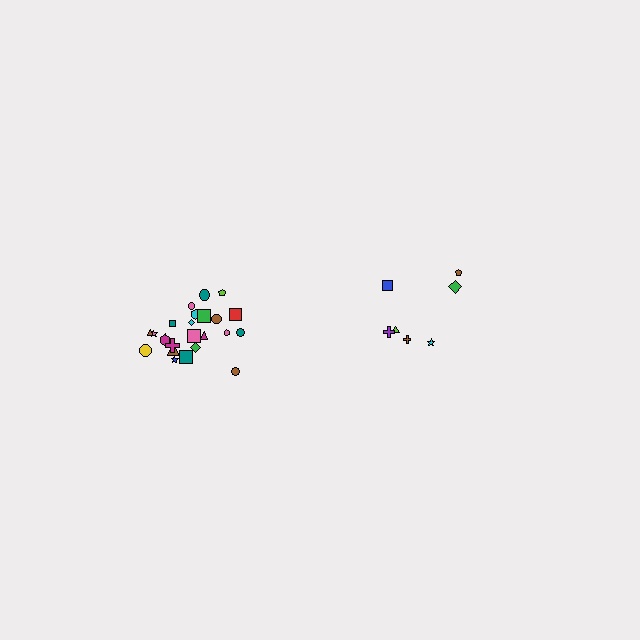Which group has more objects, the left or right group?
The left group.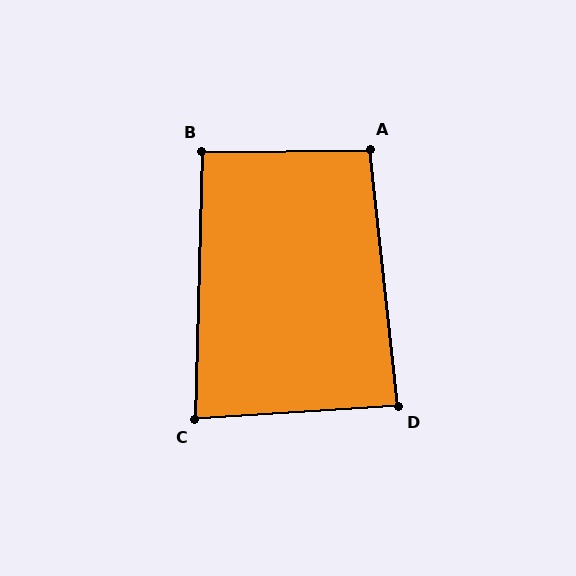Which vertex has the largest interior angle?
A, at approximately 95 degrees.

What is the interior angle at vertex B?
Approximately 92 degrees (approximately right).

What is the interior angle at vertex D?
Approximately 88 degrees (approximately right).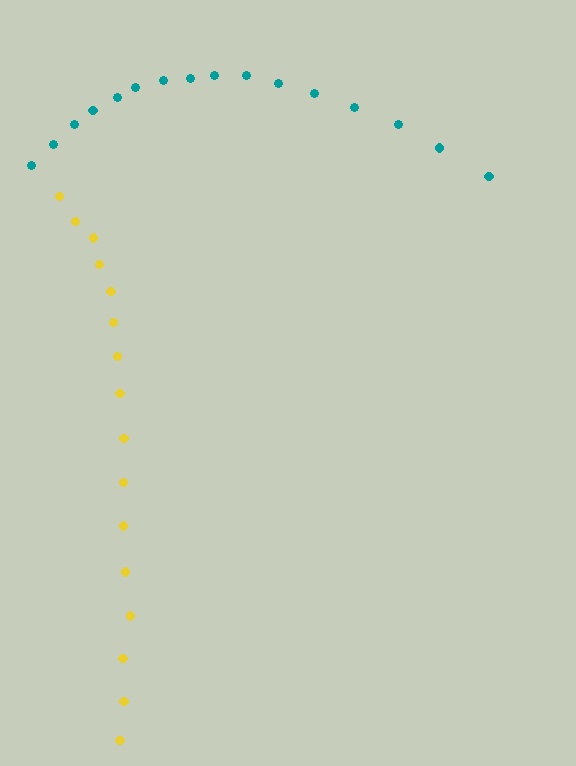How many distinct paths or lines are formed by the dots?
There are 2 distinct paths.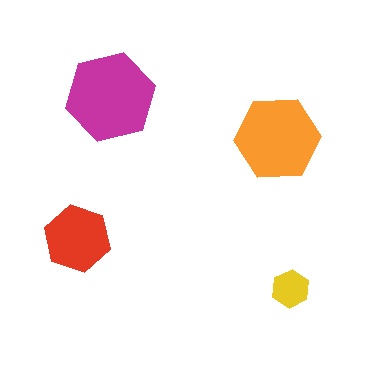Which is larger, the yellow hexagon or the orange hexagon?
The orange one.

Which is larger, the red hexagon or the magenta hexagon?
The magenta one.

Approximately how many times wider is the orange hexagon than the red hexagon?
About 1.5 times wider.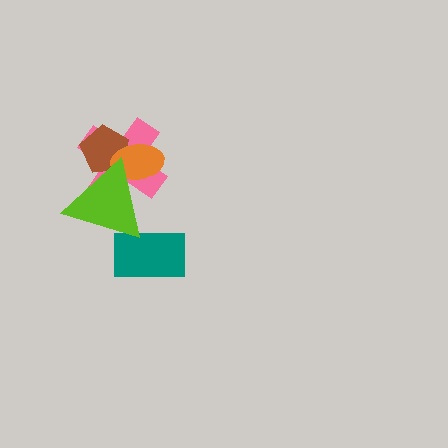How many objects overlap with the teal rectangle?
1 object overlaps with the teal rectangle.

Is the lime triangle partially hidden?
No, no other shape covers it.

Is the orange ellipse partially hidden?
Yes, it is partially covered by another shape.